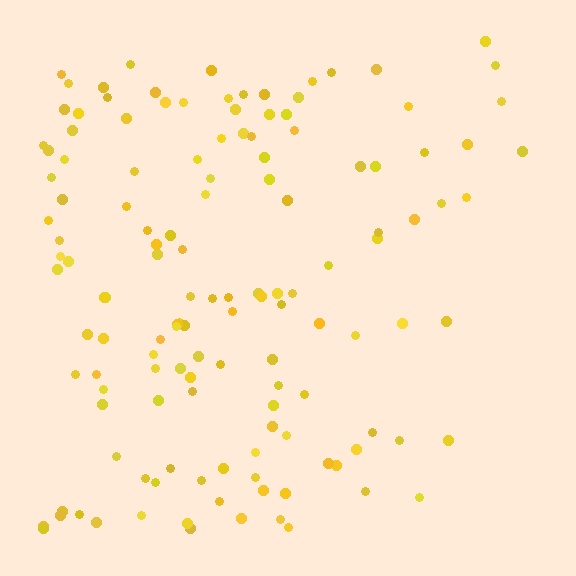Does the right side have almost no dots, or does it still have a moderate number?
Still a moderate number, just noticeably fewer than the left.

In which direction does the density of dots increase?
From right to left, with the left side densest.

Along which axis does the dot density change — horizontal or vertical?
Horizontal.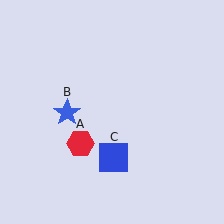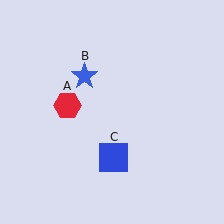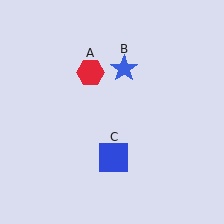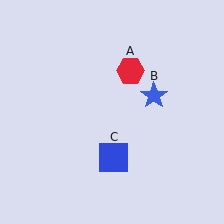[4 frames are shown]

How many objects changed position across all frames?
2 objects changed position: red hexagon (object A), blue star (object B).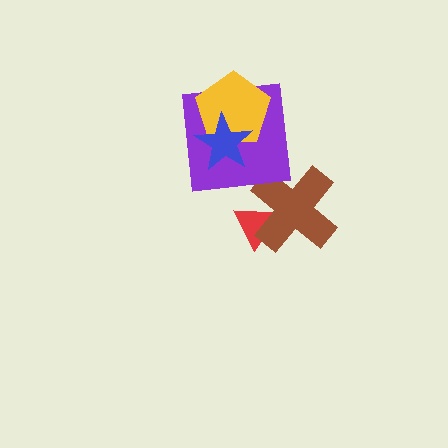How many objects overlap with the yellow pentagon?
2 objects overlap with the yellow pentagon.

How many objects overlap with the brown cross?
1 object overlaps with the brown cross.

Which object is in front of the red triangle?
The brown cross is in front of the red triangle.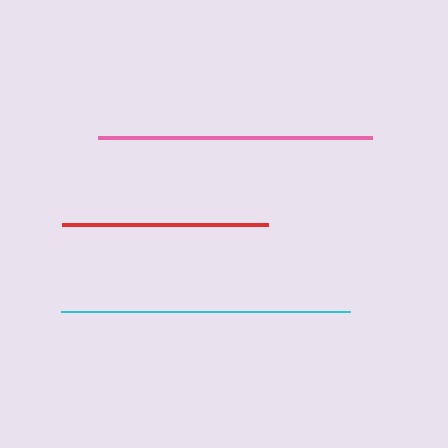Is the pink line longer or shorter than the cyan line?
The cyan line is longer than the pink line.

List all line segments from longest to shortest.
From longest to shortest: cyan, pink, red.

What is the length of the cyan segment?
The cyan segment is approximately 289 pixels long.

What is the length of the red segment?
The red segment is approximately 206 pixels long.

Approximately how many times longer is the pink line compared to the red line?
The pink line is approximately 1.3 times the length of the red line.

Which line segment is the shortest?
The red line is the shortest at approximately 206 pixels.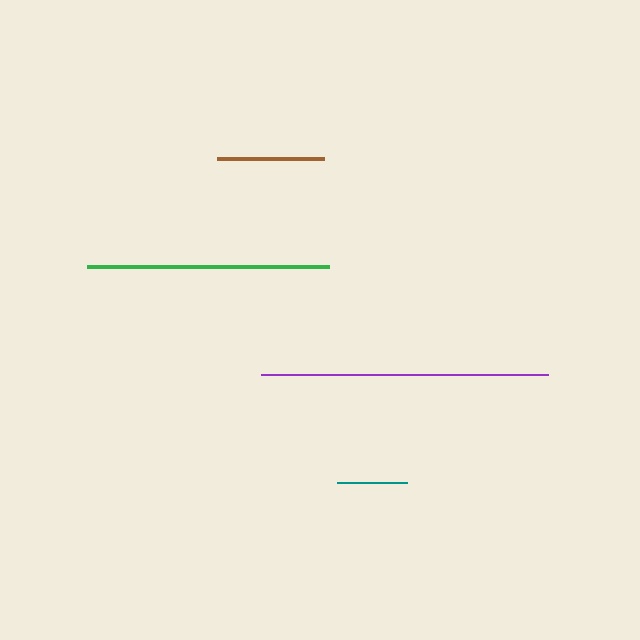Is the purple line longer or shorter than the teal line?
The purple line is longer than the teal line.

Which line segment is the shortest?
The teal line is the shortest at approximately 70 pixels.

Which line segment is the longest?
The purple line is the longest at approximately 287 pixels.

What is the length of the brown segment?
The brown segment is approximately 106 pixels long.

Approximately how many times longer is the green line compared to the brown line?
The green line is approximately 2.3 times the length of the brown line.